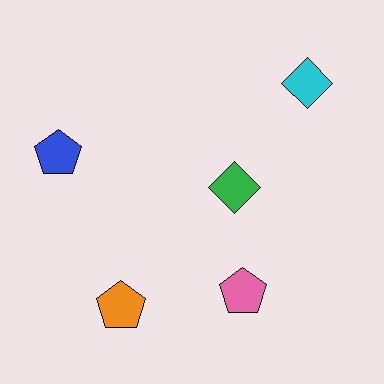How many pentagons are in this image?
There are 3 pentagons.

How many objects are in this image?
There are 5 objects.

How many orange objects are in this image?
There is 1 orange object.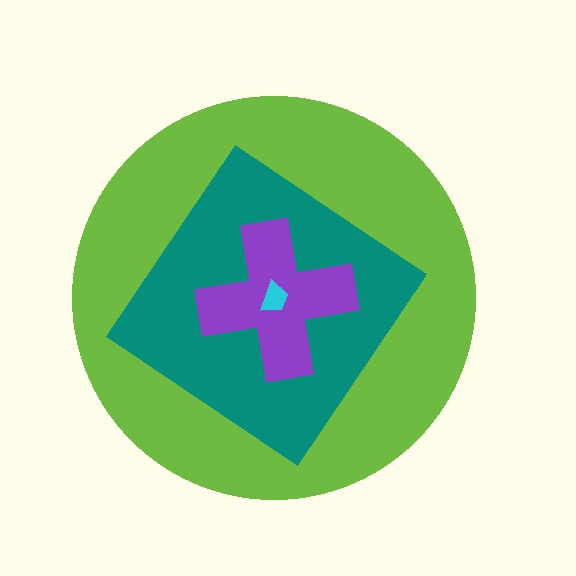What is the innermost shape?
The cyan trapezoid.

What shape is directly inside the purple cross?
The cyan trapezoid.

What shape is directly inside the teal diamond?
The purple cross.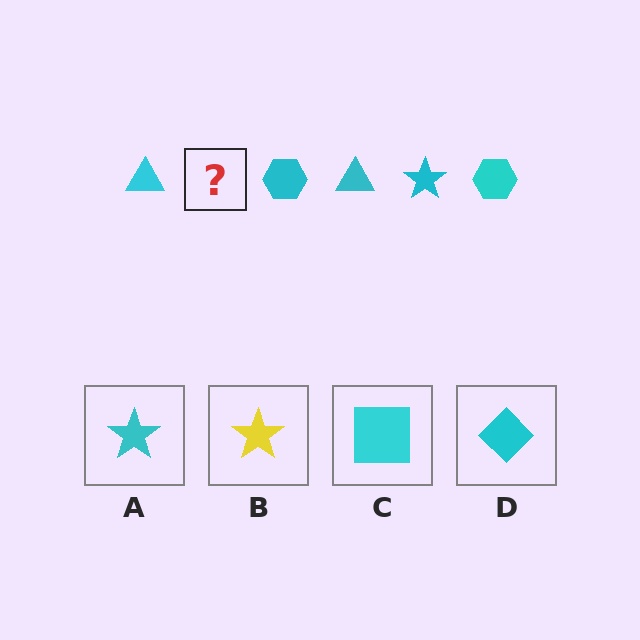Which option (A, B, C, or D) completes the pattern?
A.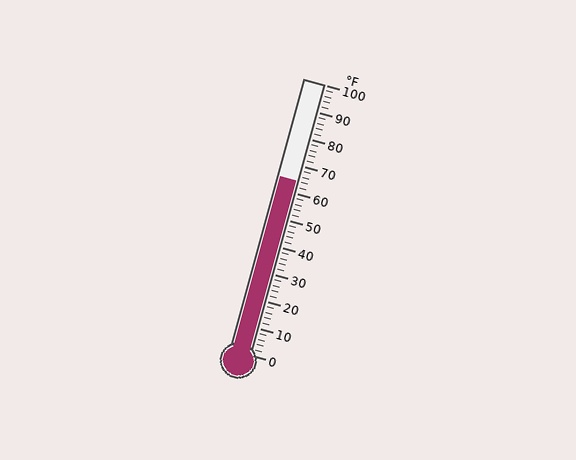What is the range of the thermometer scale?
The thermometer scale ranges from 0°F to 100°F.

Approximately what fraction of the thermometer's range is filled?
The thermometer is filled to approximately 65% of its range.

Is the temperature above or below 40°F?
The temperature is above 40°F.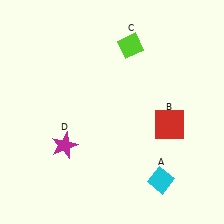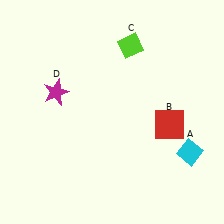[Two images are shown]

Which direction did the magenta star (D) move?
The magenta star (D) moved up.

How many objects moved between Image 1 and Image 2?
2 objects moved between the two images.